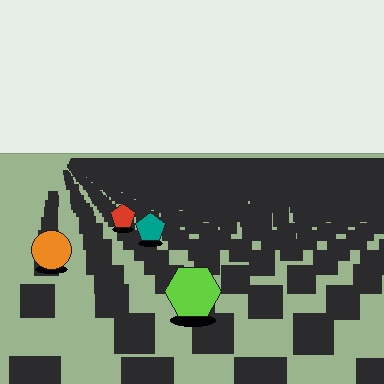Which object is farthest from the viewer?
The red pentagon is farthest from the viewer. It appears smaller and the ground texture around it is denser.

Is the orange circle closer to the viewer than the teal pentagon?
Yes. The orange circle is closer — you can tell from the texture gradient: the ground texture is coarser near it.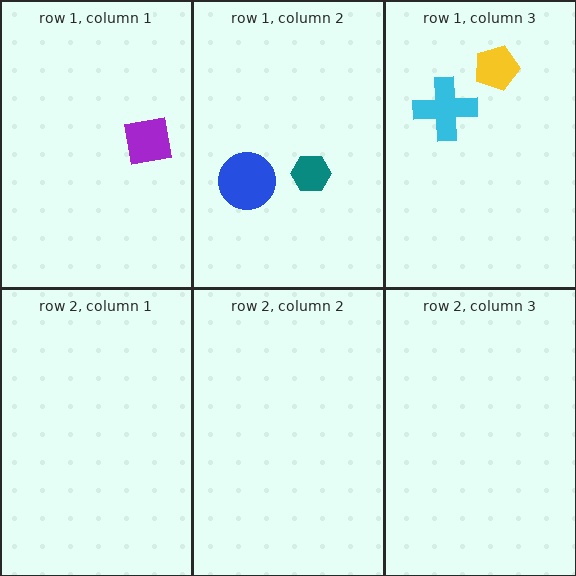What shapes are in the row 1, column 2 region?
The blue circle, the teal hexagon.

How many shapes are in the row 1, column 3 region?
2.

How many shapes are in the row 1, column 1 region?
1.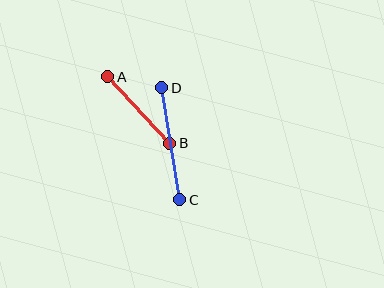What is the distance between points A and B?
The distance is approximately 91 pixels.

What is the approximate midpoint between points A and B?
The midpoint is at approximately (139, 110) pixels.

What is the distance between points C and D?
The distance is approximately 113 pixels.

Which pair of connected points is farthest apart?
Points C and D are farthest apart.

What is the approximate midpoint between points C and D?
The midpoint is at approximately (171, 144) pixels.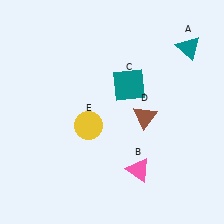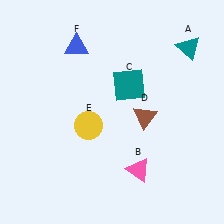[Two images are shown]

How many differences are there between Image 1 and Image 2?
There is 1 difference between the two images.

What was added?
A blue triangle (F) was added in Image 2.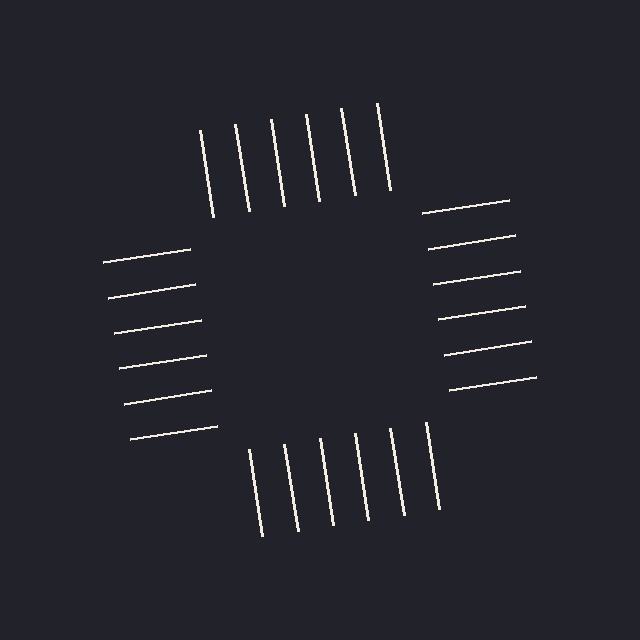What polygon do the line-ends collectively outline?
An illusory square — the line segments terminate on its edges but no continuous stroke is drawn.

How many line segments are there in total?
24 — 6 along each of the 4 edges.